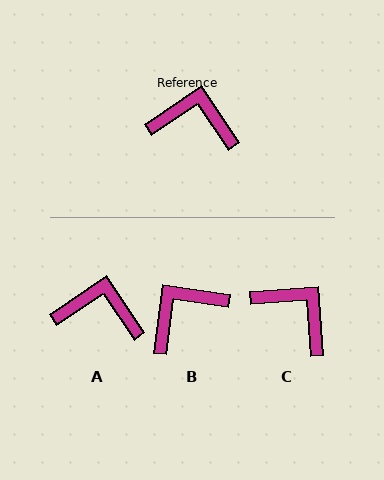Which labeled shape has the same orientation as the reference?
A.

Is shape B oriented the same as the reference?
No, it is off by about 48 degrees.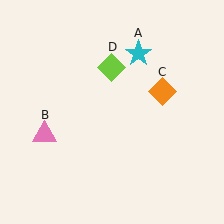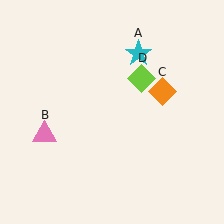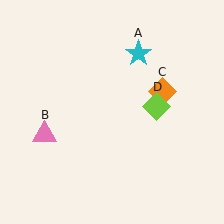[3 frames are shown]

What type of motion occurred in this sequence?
The lime diamond (object D) rotated clockwise around the center of the scene.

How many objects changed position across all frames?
1 object changed position: lime diamond (object D).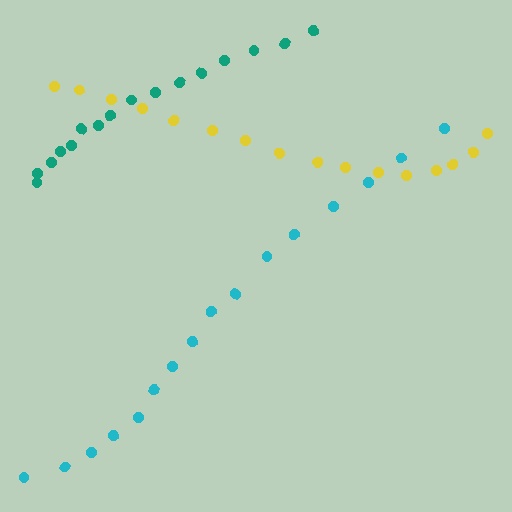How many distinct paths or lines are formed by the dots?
There are 3 distinct paths.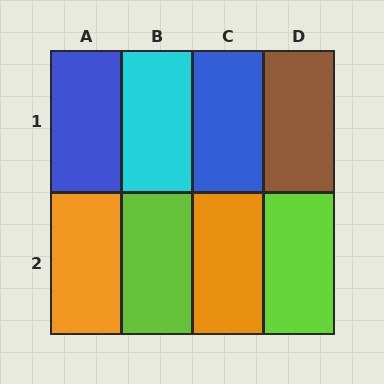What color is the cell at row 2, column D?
Lime.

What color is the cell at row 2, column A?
Orange.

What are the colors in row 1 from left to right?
Blue, cyan, blue, brown.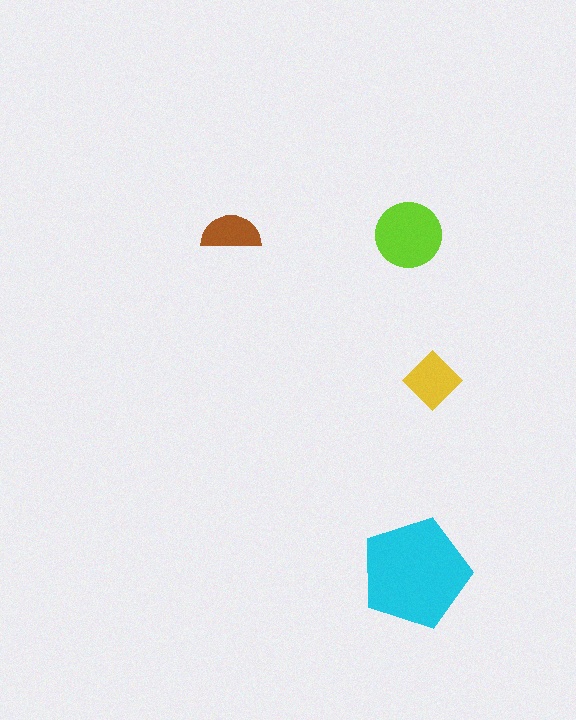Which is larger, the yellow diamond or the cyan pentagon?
The cyan pentagon.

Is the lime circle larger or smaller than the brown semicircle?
Larger.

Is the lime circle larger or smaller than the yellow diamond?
Larger.